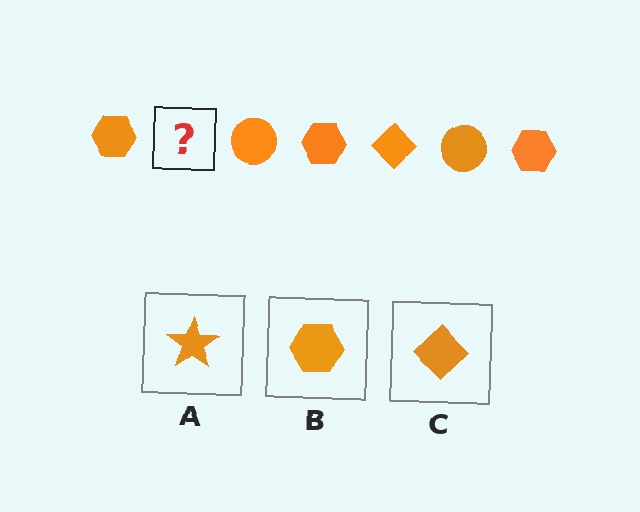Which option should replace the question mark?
Option C.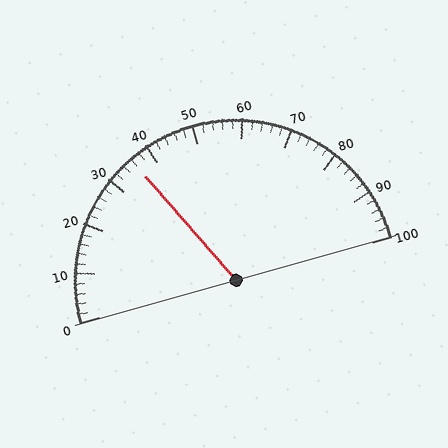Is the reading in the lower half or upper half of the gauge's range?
The reading is in the lower half of the range (0 to 100).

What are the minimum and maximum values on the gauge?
The gauge ranges from 0 to 100.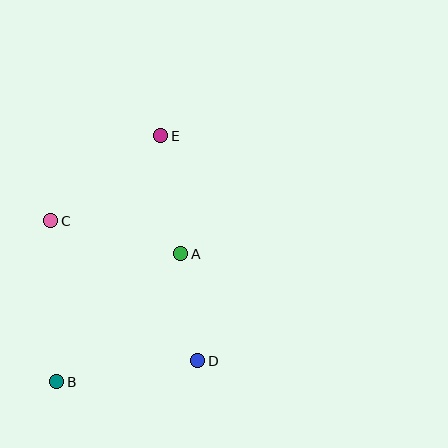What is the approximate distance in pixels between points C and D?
The distance between C and D is approximately 202 pixels.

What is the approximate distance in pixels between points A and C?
The distance between A and C is approximately 134 pixels.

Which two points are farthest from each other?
Points B and E are farthest from each other.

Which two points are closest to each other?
Points A and D are closest to each other.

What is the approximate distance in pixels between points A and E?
The distance between A and E is approximately 119 pixels.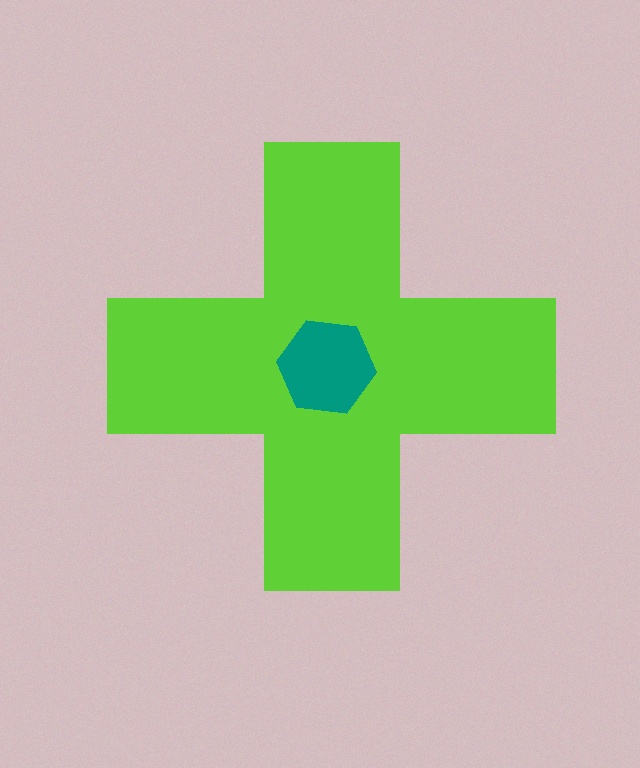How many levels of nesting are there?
2.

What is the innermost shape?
The teal hexagon.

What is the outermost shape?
The lime cross.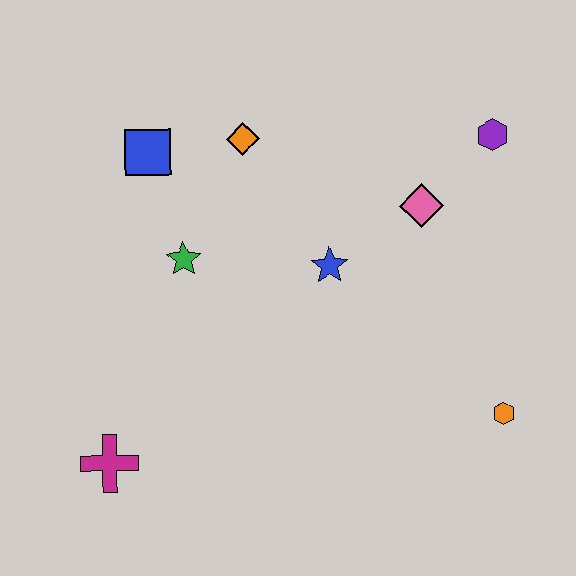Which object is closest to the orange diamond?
The blue square is closest to the orange diamond.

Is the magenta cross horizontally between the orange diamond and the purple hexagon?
No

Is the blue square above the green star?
Yes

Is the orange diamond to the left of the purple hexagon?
Yes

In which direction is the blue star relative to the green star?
The blue star is to the right of the green star.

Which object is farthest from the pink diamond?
The magenta cross is farthest from the pink diamond.